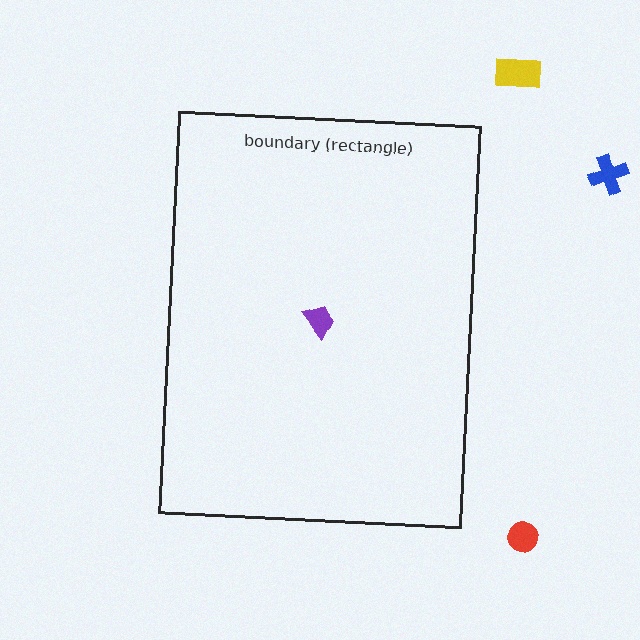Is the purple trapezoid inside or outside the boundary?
Inside.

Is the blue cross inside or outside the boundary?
Outside.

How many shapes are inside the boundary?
1 inside, 3 outside.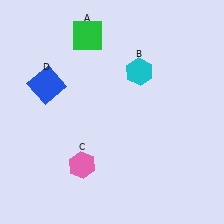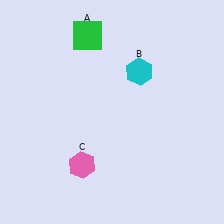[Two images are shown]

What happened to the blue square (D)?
The blue square (D) was removed in Image 2. It was in the top-left area of Image 1.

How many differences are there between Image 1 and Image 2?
There is 1 difference between the two images.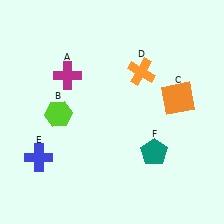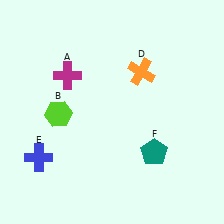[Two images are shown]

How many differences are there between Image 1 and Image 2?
There is 1 difference between the two images.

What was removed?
The orange square (C) was removed in Image 2.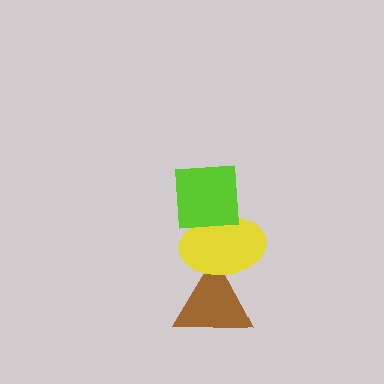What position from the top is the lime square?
The lime square is 1st from the top.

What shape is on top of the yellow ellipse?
The lime square is on top of the yellow ellipse.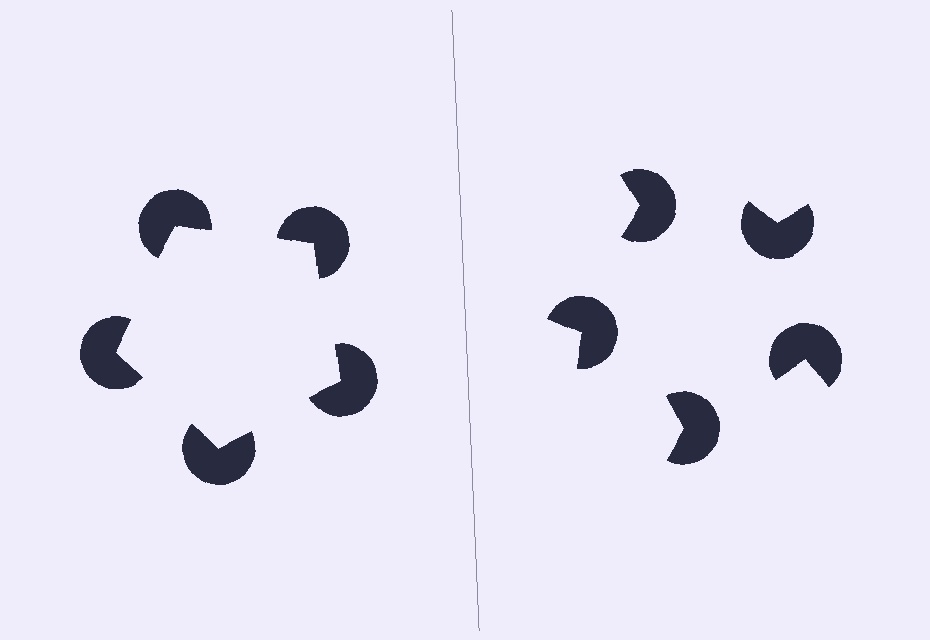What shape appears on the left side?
An illusory pentagon.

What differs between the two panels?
The pac-man discs are positioned identically on both sides; only the wedge orientations differ. On the left they align to a pentagon; on the right they are misaligned.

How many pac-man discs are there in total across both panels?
10 — 5 on each side.